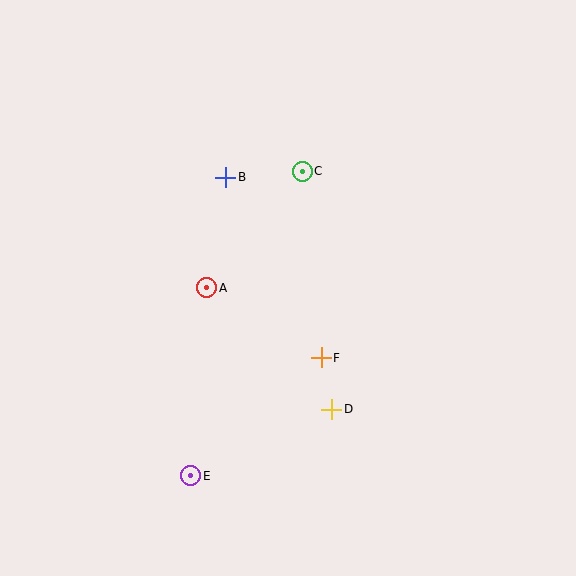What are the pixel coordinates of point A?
Point A is at (207, 288).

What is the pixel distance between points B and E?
The distance between B and E is 301 pixels.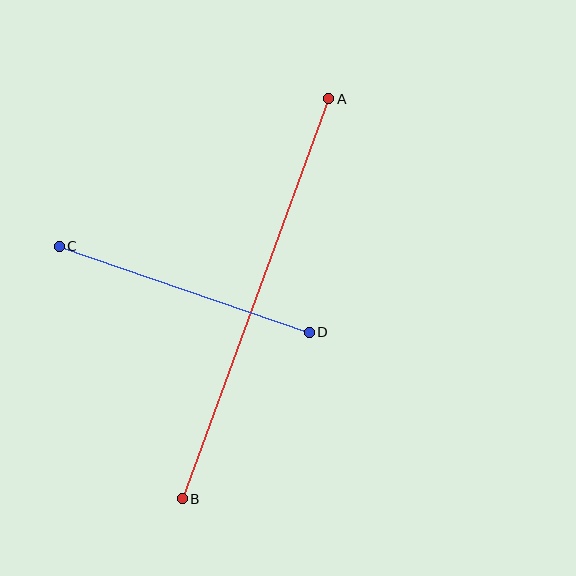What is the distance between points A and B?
The distance is approximately 426 pixels.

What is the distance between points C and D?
The distance is approximately 264 pixels.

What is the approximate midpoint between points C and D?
The midpoint is at approximately (184, 289) pixels.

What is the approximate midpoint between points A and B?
The midpoint is at approximately (255, 299) pixels.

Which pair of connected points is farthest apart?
Points A and B are farthest apart.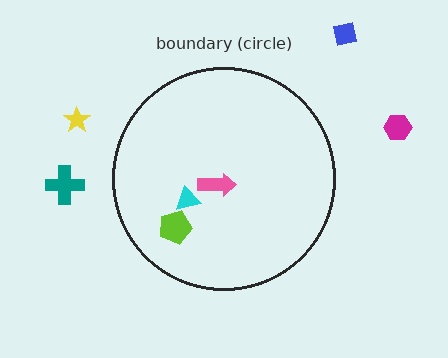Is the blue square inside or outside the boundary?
Outside.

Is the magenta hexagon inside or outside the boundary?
Outside.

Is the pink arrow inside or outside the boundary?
Inside.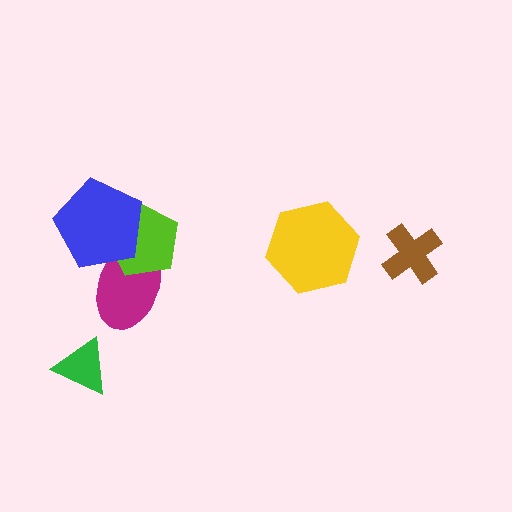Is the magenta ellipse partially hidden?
Yes, it is partially covered by another shape.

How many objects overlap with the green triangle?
0 objects overlap with the green triangle.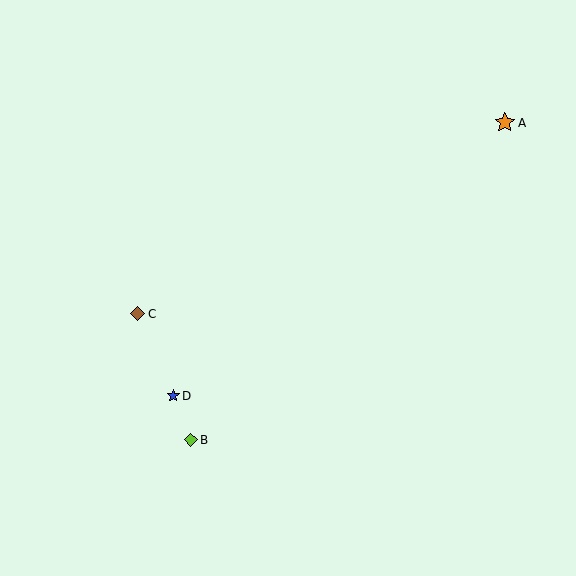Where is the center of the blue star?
The center of the blue star is at (173, 396).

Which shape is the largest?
The orange star (labeled A) is the largest.